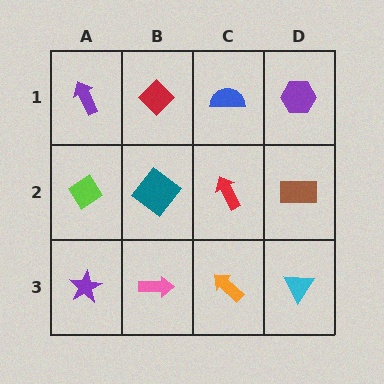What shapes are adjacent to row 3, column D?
A brown rectangle (row 2, column D), an orange arrow (row 3, column C).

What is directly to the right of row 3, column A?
A pink arrow.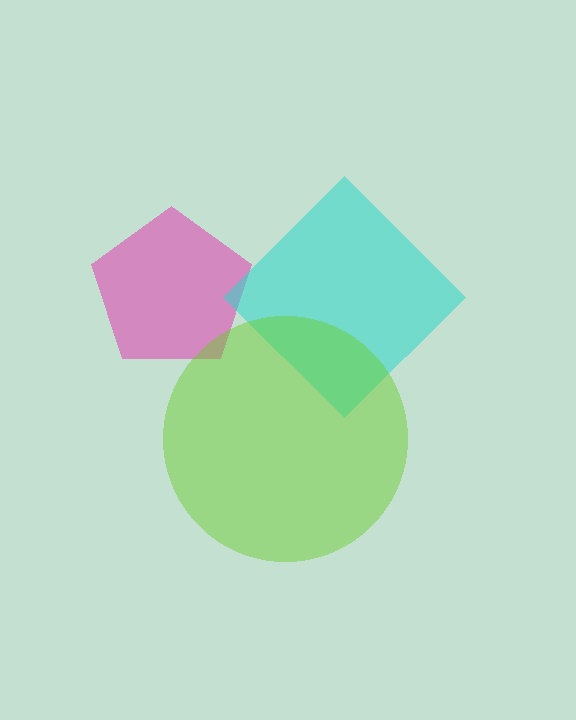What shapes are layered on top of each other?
The layered shapes are: a pink pentagon, a cyan diamond, a lime circle.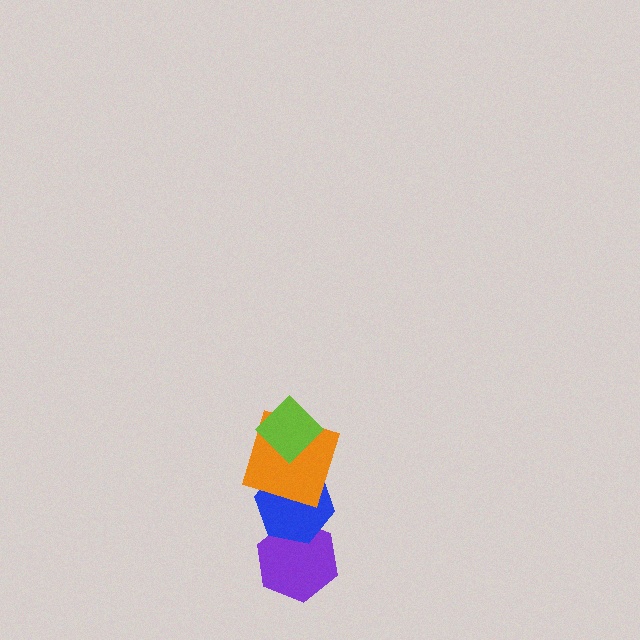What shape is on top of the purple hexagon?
The blue hexagon is on top of the purple hexagon.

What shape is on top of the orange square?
The lime diamond is on top of the orange square.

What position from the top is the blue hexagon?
The blue hexagon is 3rd from the top.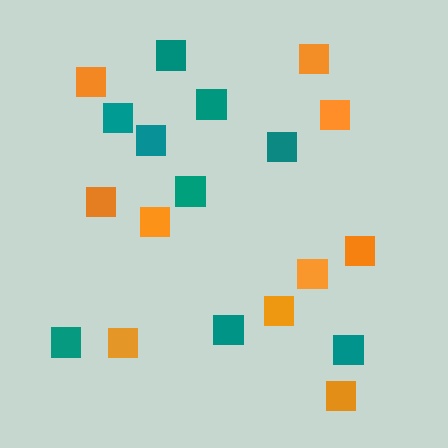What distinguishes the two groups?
There are 2 groups: one group of teal squares (9) and one group of orange squares (10).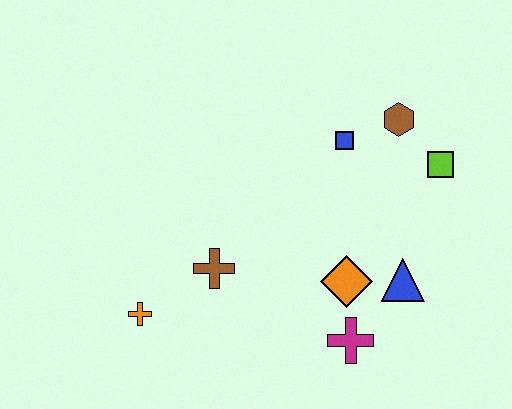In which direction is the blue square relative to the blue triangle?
The blue square is above the blue triangle.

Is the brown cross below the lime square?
Yes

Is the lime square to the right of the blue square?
Yes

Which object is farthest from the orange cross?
The lime square is farthest from the orange cross.